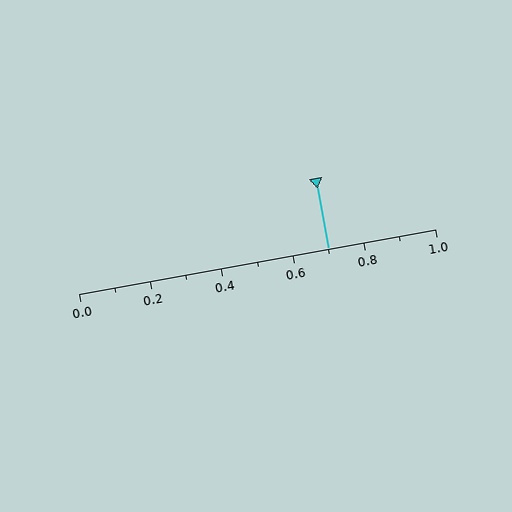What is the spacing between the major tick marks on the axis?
The major ticks are spaced 0.2 apart.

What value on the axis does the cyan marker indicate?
The marker indicates approximately 0.7.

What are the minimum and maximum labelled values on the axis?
The axis runs from 0.0 to 1.0.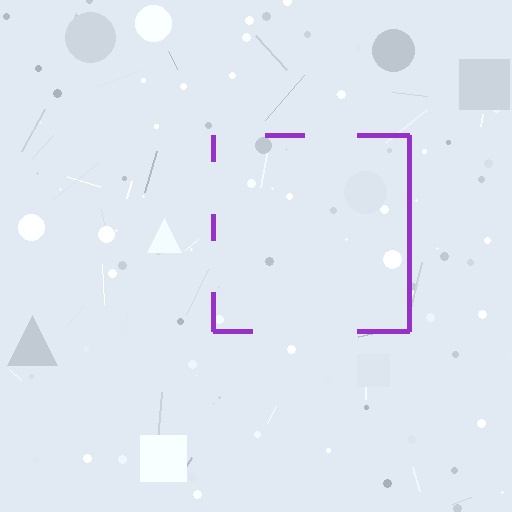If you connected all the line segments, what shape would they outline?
They would outline a square.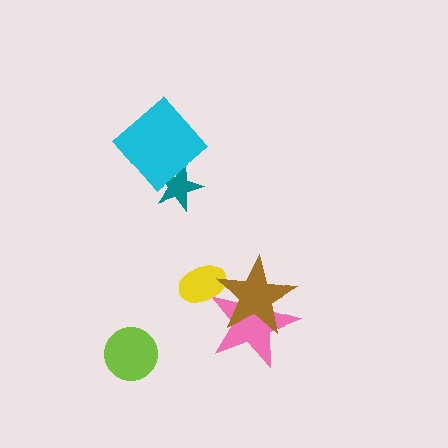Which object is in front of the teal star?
The cyan diamond is in front of the teal star.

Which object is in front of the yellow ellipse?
The brown star is in front of the yellow ellipse.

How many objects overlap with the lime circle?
0 objects overlap with the lime circle.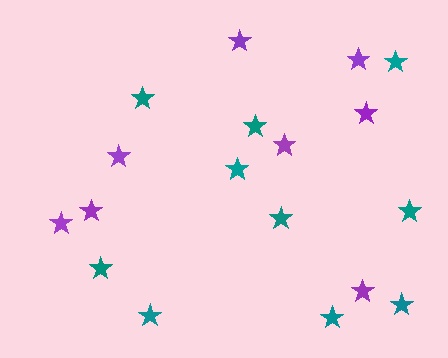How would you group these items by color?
There are 2 groups: one group of teal stars (10) and one group of purple stars (8).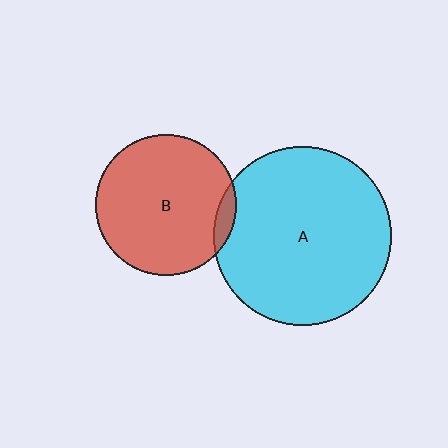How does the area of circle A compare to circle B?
Approximately 1.6 times.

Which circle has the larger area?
Circle A (cyan).